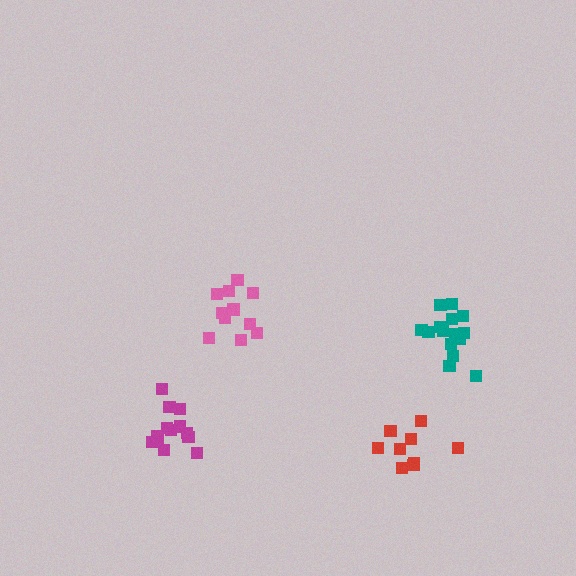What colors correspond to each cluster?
The clusters are colored: pink, magenta, red, teal.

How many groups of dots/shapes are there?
There are 4 groups.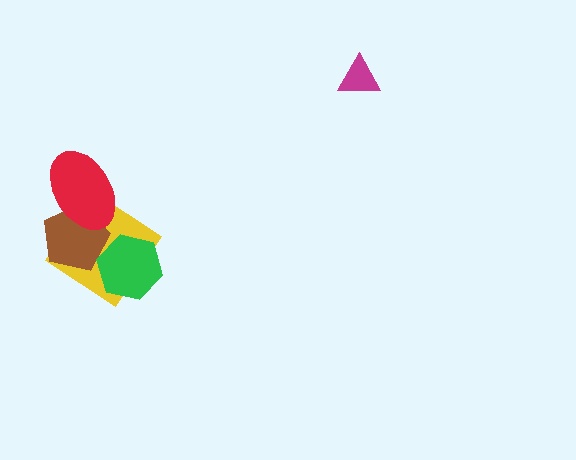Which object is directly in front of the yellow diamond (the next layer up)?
The brown pentagon is directly in front of the yellow diamond.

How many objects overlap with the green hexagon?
2 objects overlap with the green hexagon.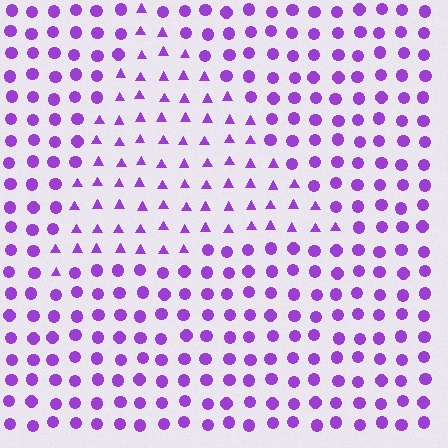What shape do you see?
I see a triangle.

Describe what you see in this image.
The image is filled with small purple elements arranged in a uniform grid. A triangle-shaped region contains triangles, while the surrounding area contains circles. The boundary is defined purely by the change in element shape.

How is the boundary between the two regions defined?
The boundary is defined by a change in element shape: triangles inside vs. circles outside. All elements share the same color and spacing.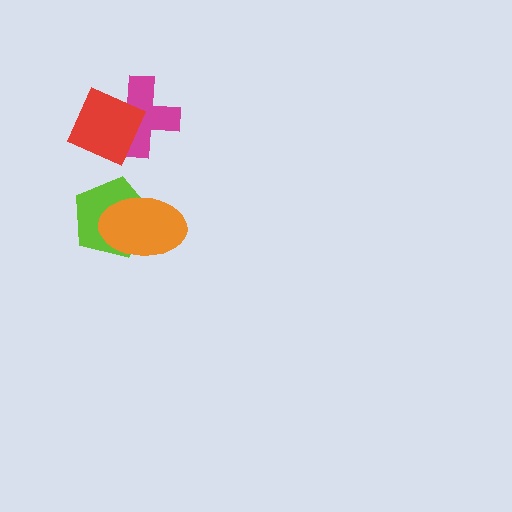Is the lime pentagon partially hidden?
Yes, it is partially covered by another shape.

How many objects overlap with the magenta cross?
1 object overlaps with the magenta cross.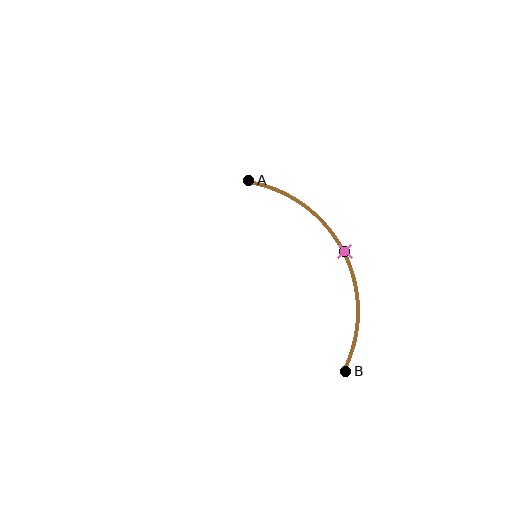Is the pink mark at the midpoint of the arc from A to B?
Yes. The pink mark lies on the arc at equal arc-length from both A and B — it is the arc midpoint.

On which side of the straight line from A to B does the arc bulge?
The arc bulges to the right of the straight line connecting A and B.